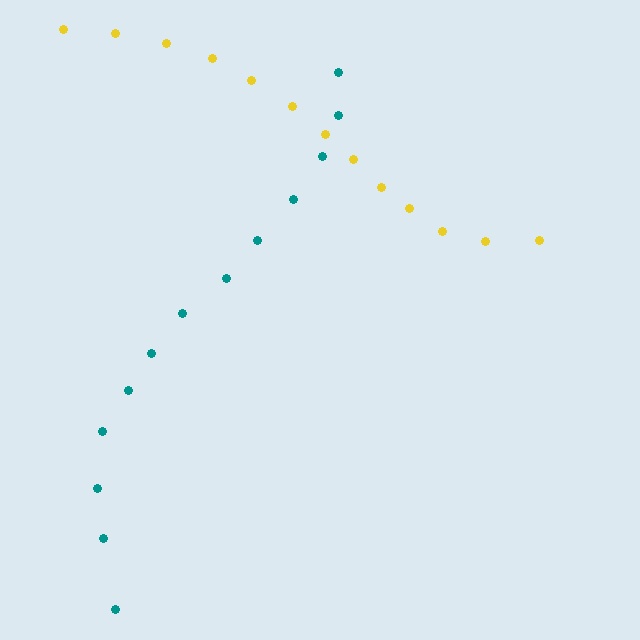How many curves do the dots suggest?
There are 2 distinct paths.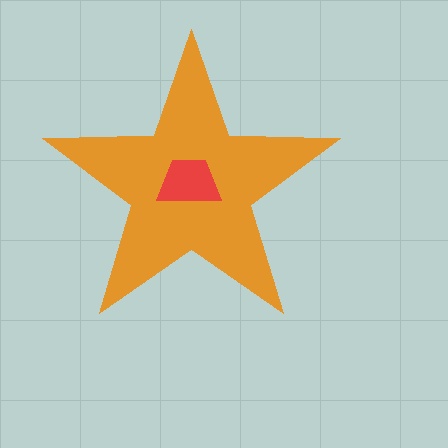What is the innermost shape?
The red trapezoid.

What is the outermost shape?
The orange star.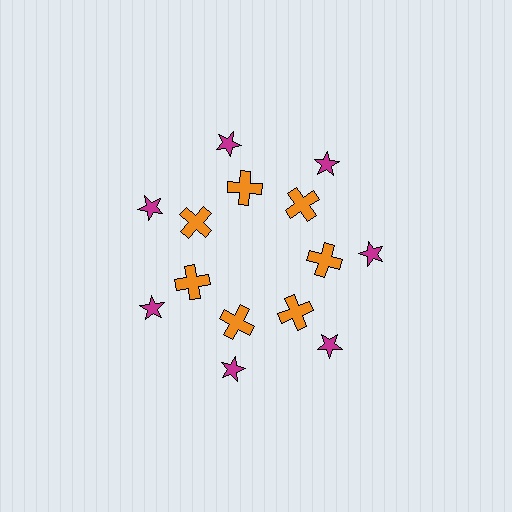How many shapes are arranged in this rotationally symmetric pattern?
There are 14 shapes, arranged in 7 groups of 2.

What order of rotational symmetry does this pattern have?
This pattern has 7-fold rotational symmetry.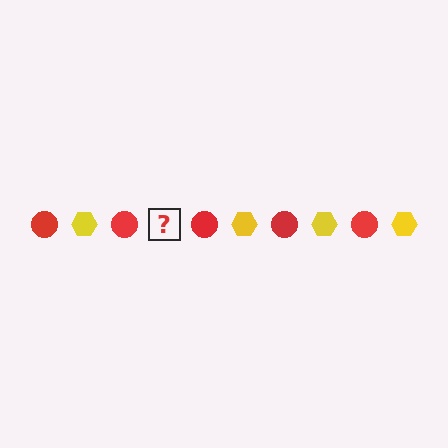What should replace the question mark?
The question mark should be replaced with a yellow hexagon.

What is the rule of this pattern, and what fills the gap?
The rule is that the pattern alternates between red circle and yellow hexagon. The gap should be filled with a yellow hexagon.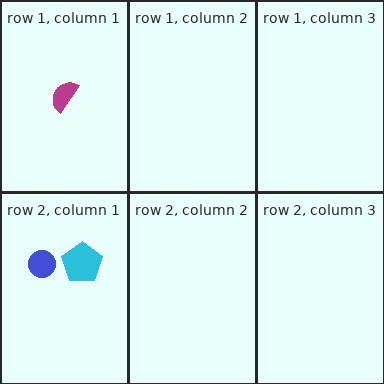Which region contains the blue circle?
The row 2, column 1 region.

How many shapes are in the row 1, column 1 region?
1.